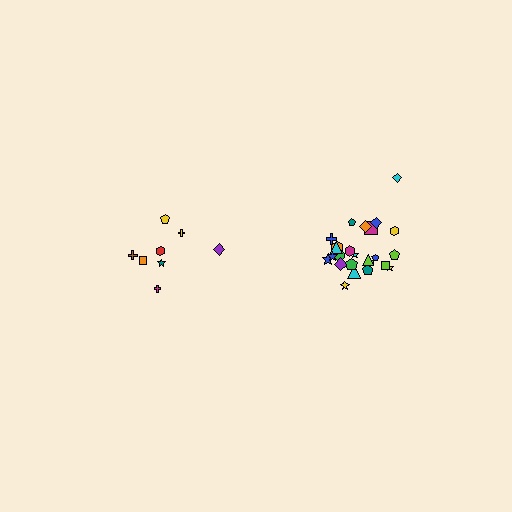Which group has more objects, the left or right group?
The right group.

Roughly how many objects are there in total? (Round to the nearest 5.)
Roughly 35 objects in total.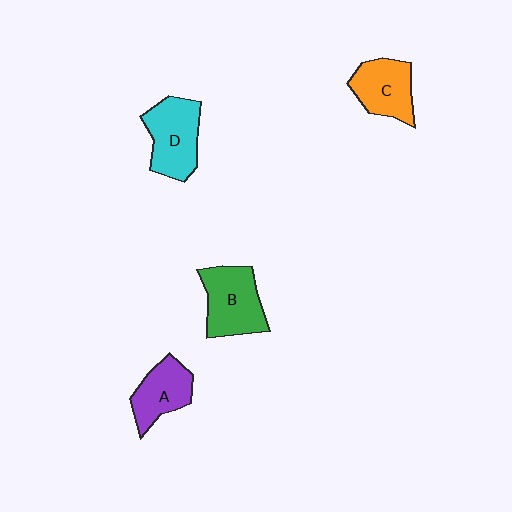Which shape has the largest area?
Shape D (cyan).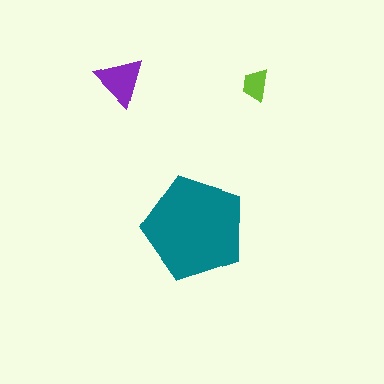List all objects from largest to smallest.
The teal pentagon, the purple triangle, the lime trapezoid.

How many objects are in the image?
There are 3 objects in the image.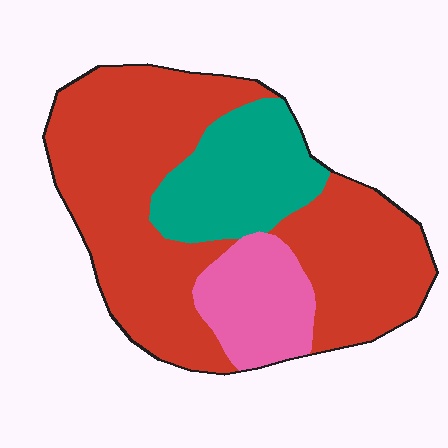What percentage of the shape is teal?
Teal takes up about one fifth (1/5) of the shape.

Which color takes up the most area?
Red, at roughly 65%.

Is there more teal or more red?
Red.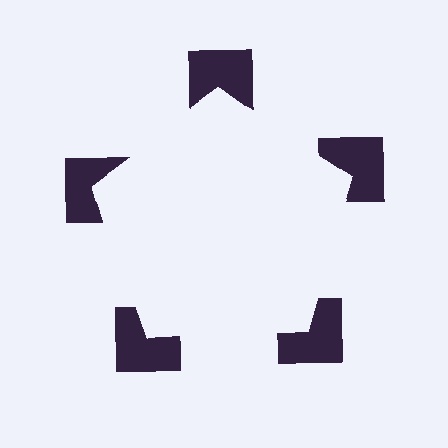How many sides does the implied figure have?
5 sides.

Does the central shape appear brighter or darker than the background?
It typically appears slightly brighter than the background, even though no actual brightness change is drawn.